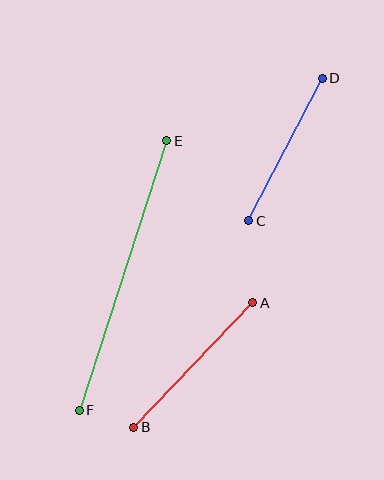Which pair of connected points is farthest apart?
Points E and F are farthest apart.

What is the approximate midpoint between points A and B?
The midpoint is at approximately (193, 365) pixels.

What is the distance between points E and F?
The distance is approximately 284 pixels.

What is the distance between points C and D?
The distance is approximately 161 pixels.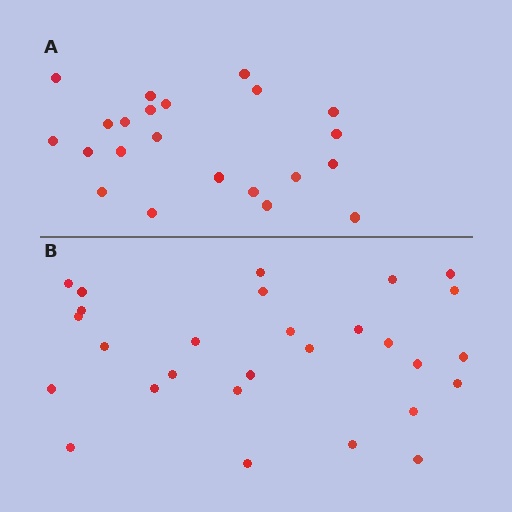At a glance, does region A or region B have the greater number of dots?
Region B (the bottom region) has more dots.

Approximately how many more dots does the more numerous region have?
Region B has about 6 more dots than region A.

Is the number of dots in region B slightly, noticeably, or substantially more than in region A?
Region B has noticeably more, but not dramatically so. The ratio is roughly 1.3 to 1.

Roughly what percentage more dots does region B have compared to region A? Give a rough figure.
About 25% more.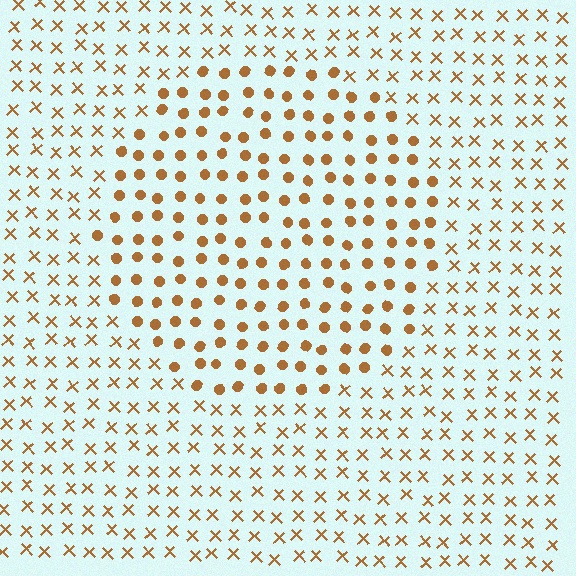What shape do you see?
I see a circle.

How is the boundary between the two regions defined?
The boundary is defined by a change in element shape: circles inside vs. X marks outside. All elements share the same color and spacing.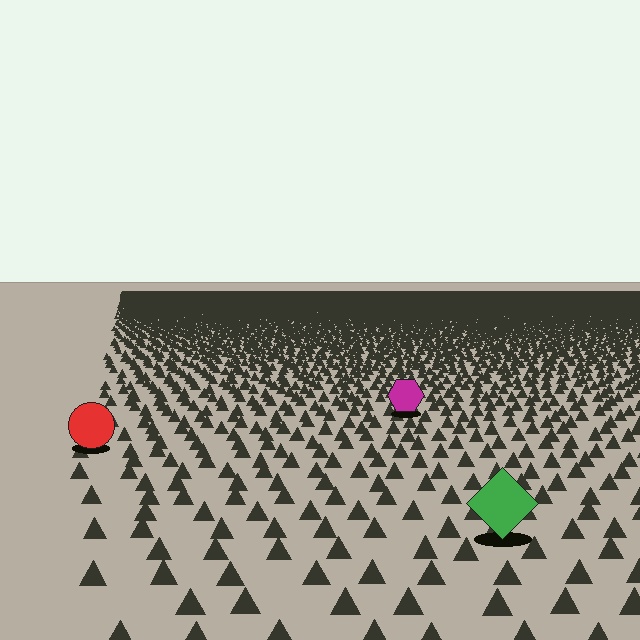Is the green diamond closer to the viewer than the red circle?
Yes. The green diamond is closer — you can tell from the texture gradient: the ground texture is coarser near it.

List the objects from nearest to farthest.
From nearest to farthest: the green diamond, the red circle, the magenta hexagon.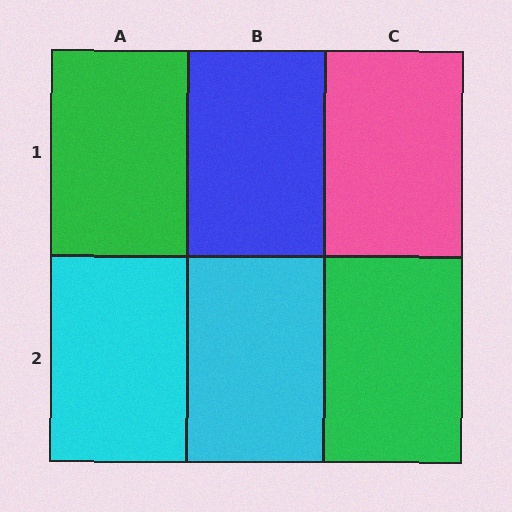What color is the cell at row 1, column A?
Green.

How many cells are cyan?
2 cells are cyan.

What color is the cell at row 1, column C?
Pink.